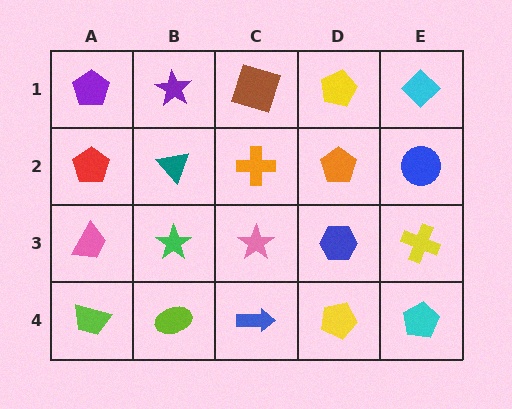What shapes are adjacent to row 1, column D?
An orange pentagon (row 2, column D), a brown square (row 1, column C), a cyan diamond (row 1, column E).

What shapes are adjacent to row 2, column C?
A brown square (row 1, column C), a pink star (row 3, column C), a teal triangle (row 2, column B), an orange pentagon (row 2, column D).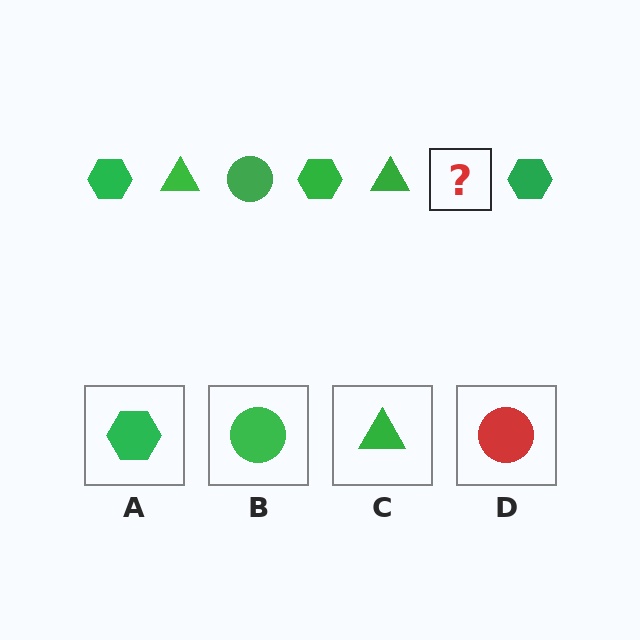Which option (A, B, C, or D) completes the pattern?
B.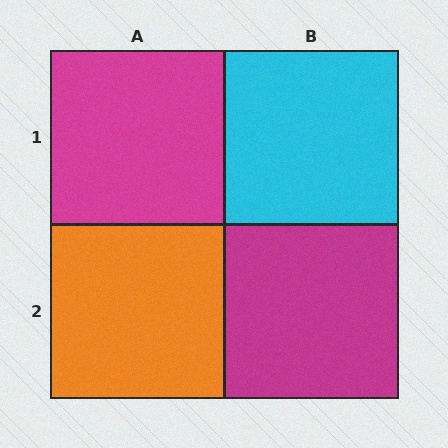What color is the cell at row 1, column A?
Magenta.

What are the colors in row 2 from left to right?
Orange, magenta.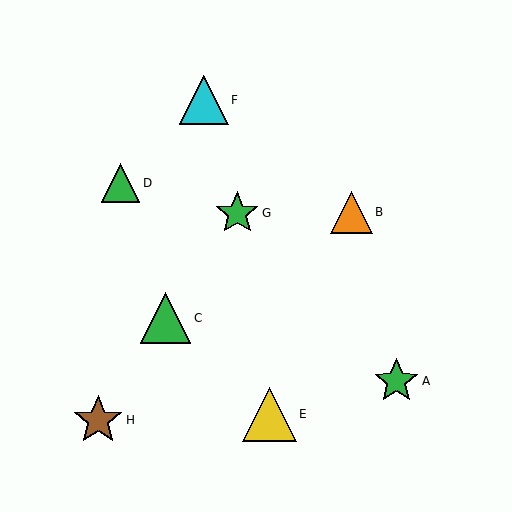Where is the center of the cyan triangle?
The center of the cyan triangle is at (204, 100).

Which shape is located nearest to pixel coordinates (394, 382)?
The green star (labeled A) at (396, 381) is nearest to that location.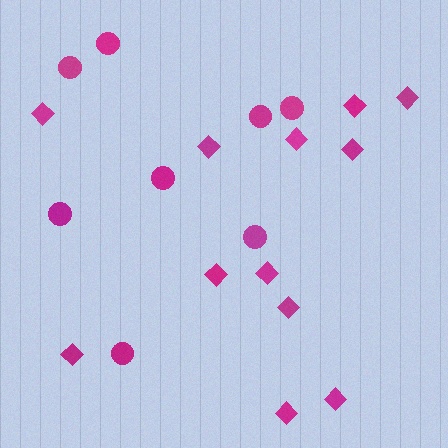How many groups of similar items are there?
There are 2 groups: one group of diamonds (12) and one group of circles (8).